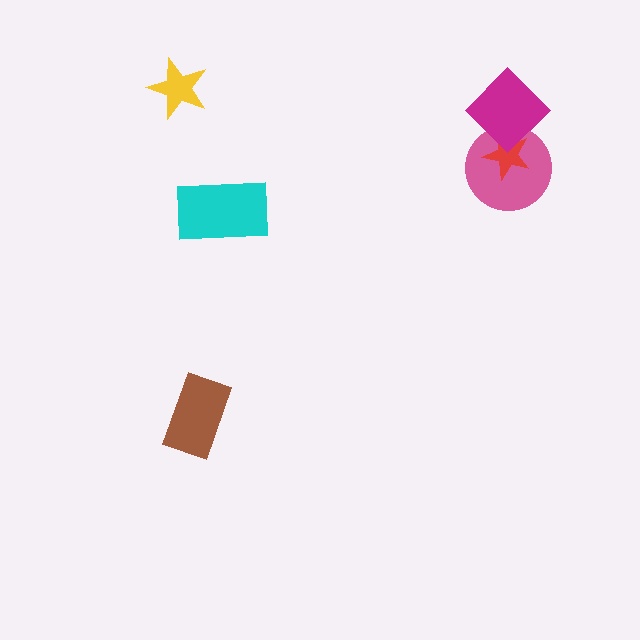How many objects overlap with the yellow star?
0 objects overlap with the yellow star.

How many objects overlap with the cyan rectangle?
0 objects overlap with the cyan rectangle.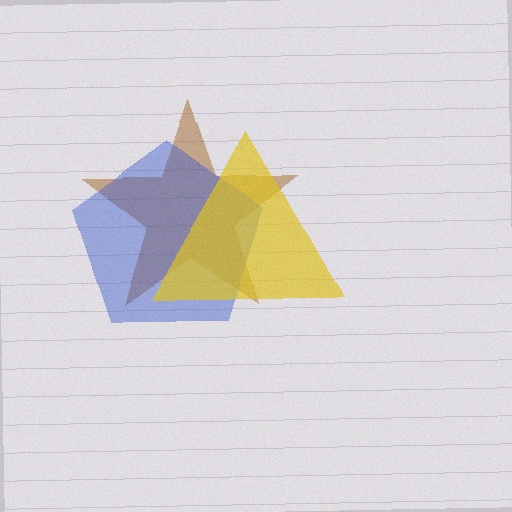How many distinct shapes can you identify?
There are 3 distinct shapes: a brown star, a blue pentagon, a yellow triangle.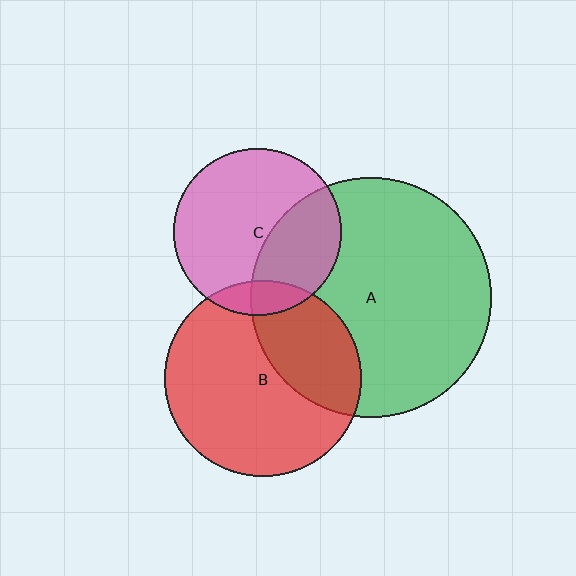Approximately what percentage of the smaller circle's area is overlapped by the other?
Approximately 35%.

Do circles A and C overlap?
Yes.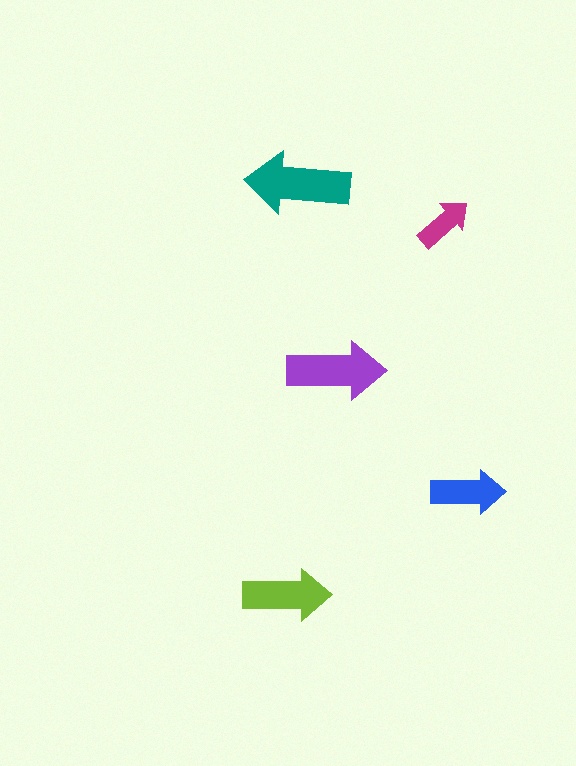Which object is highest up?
The teal arrow is topmost.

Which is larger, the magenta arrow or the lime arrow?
The lime one.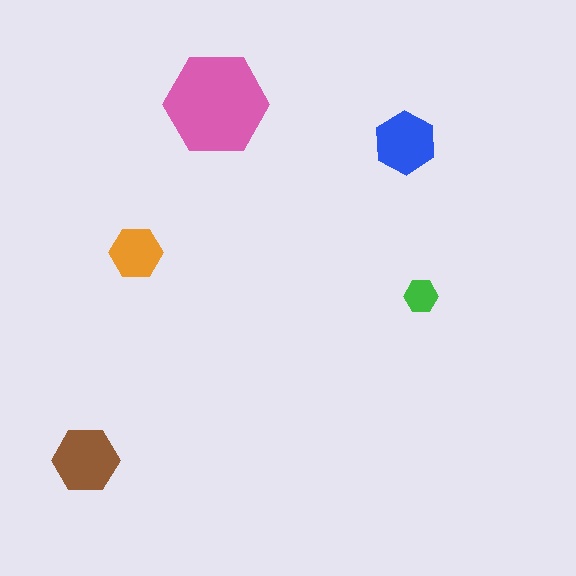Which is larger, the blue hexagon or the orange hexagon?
The blue one.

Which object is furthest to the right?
The green hexagon is rightmost.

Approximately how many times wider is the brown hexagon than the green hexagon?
About 2 times wider.